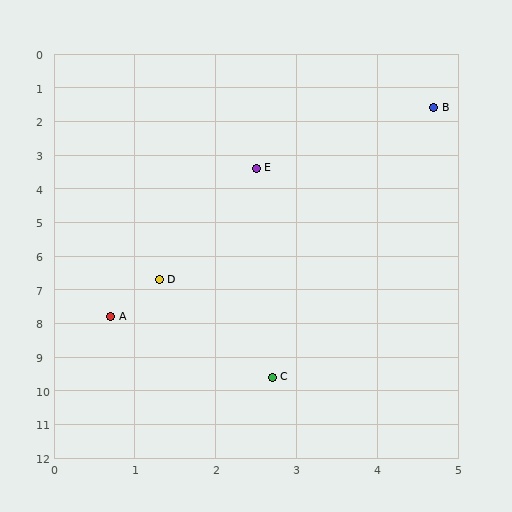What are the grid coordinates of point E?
Point E is at approximately (2.5, 3.4).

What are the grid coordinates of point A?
Point A is at approximately (0.7, 7.8).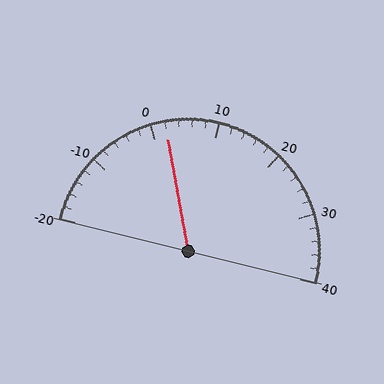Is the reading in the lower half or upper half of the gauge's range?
The reading is in the lower half of the range (-20 to 40).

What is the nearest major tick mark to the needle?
The nearest major tick mark is 0.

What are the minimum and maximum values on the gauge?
The gauge ranges from -20 to 40.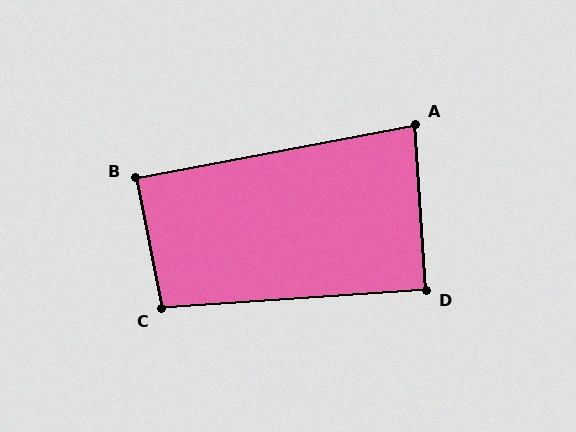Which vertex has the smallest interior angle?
A, at approximately 83 degrees.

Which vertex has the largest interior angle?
C, at approximately 97 degrees.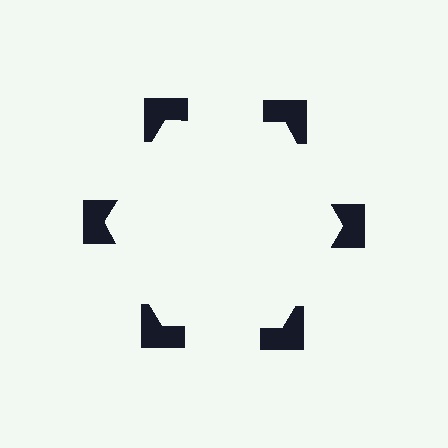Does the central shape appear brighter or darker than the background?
It typically appears slightly brighter than the background, even though no actual brightness change is drawn.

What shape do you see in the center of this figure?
An illusory hexagon — its edges are inferred from the aligned wedge cuts in the notched squares, not physically drawn.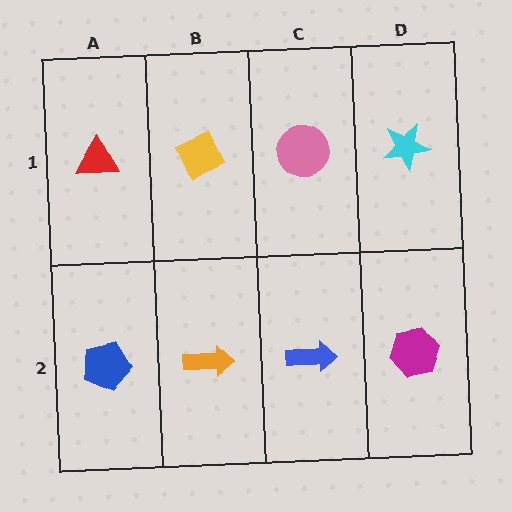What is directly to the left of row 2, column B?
A blue pentagon.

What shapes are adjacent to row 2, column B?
A yellow diamond (row 1, column B), a blue pentagon (row 2, column A), a blue arrow (row 2, column C).